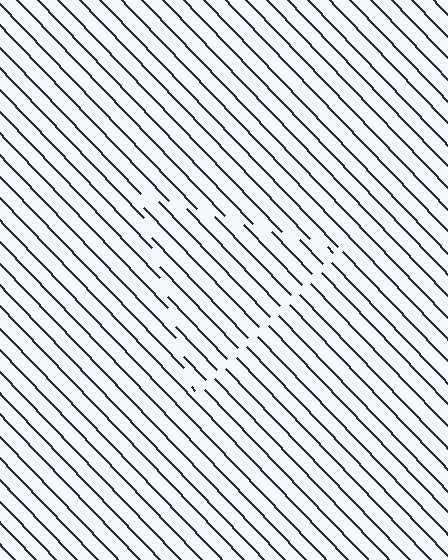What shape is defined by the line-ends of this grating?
An illusory triangle. The interior of the shape contains the same grating, shifted by half a period — the contour is defined by the phase discontinuity where line-ends from the inner and outer gratings abut.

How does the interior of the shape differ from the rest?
The interior of the shape contains the same grating, shifted by half a period — the contour is defined by the phase discontinuity where line-ends from the inner and outer gratings abut.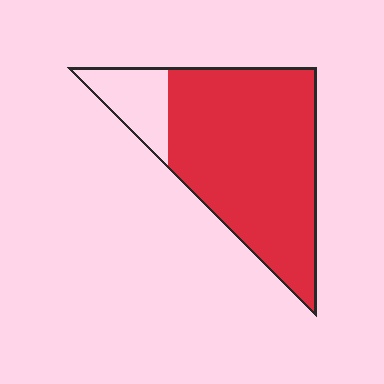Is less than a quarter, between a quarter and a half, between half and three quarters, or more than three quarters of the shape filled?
More than three quarters.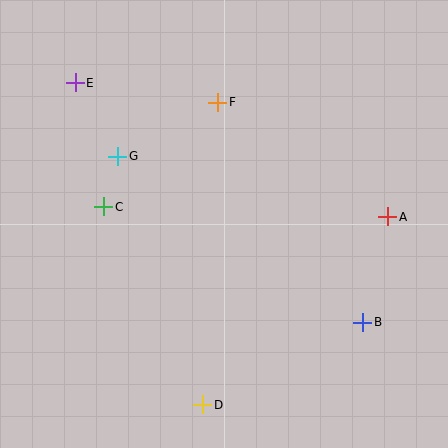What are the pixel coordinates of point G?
Point G is at (118, 156).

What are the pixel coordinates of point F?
Point F is at (218, 102).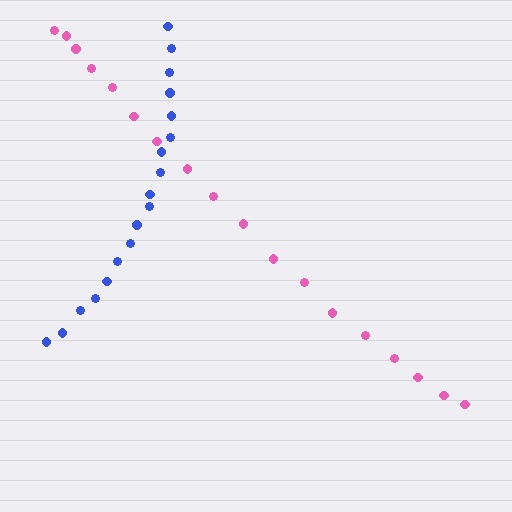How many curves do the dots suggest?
There are 2 distinct paths.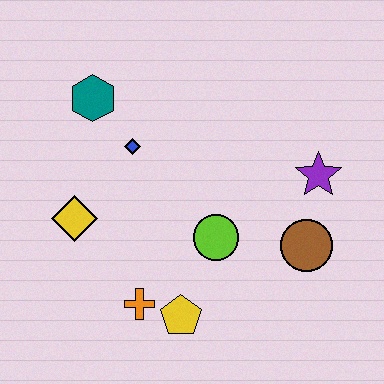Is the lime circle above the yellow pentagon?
Yes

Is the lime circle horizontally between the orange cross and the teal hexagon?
No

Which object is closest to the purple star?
The brown circle is closest to the purple star.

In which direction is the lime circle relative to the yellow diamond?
The lime circle is to the right of the yellow diamond.